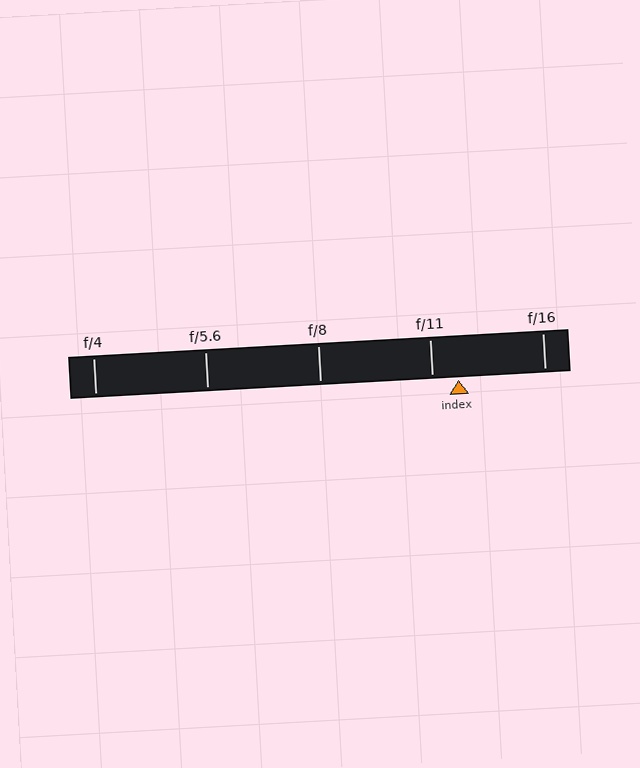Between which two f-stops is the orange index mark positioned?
The index mark is between f/11 and f/16.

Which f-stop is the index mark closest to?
The index mark is closest to f/11.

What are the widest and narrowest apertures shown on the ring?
The widest aperture shown is f/4 and the narrowest is f/16.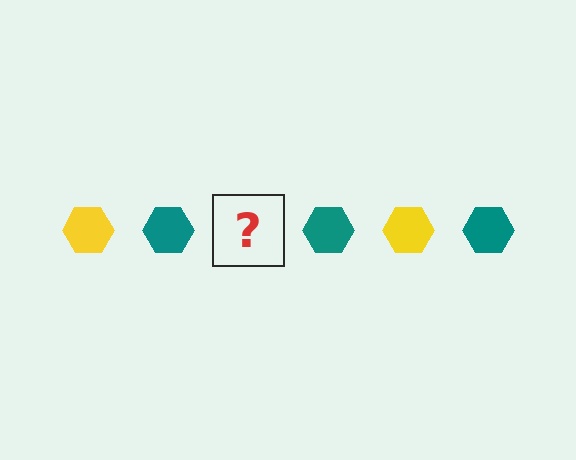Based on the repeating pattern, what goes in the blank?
The blank should be a yellow hexagon.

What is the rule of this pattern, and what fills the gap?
The rule is that the pattern cycles through yellow, teal hexagons. The gap should be filled with a yellow hexagon.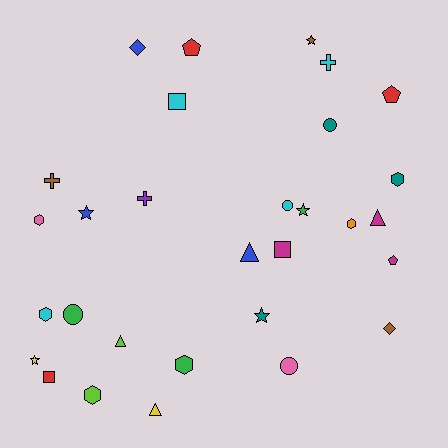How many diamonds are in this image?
There are 2 diamonds.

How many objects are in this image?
There are 30 objects.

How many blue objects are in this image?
There are 3 blue objects.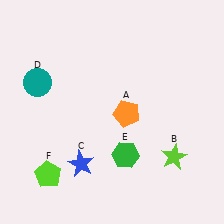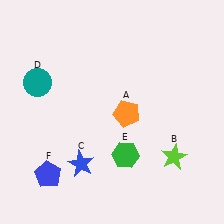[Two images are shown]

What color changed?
The pentagon (F) changed from lime in Image 1 to blue in Image 2.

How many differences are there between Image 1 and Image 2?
There is 1 difference between the two images.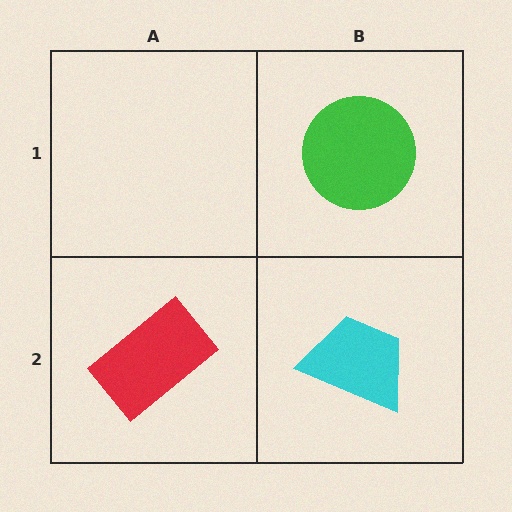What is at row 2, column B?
A cyan trapezoid.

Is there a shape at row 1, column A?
No, that cell is empty.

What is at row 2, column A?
A red rectangle.